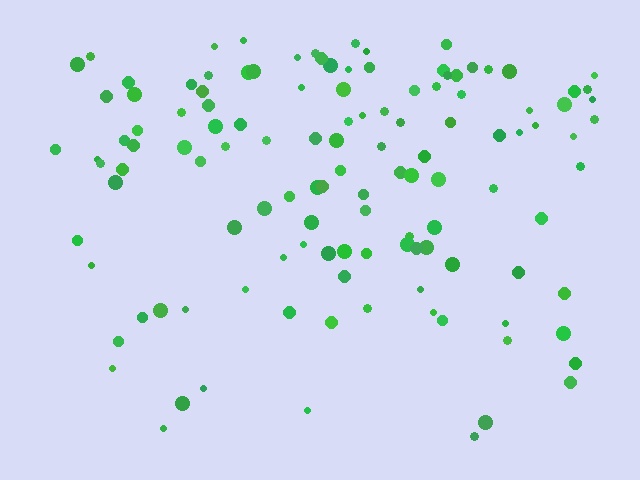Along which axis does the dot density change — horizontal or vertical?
Vertical.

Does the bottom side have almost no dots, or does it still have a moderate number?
Still a moderate number, just noticeably fewer than the top.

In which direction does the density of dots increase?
From bottom to top, with the top side densest.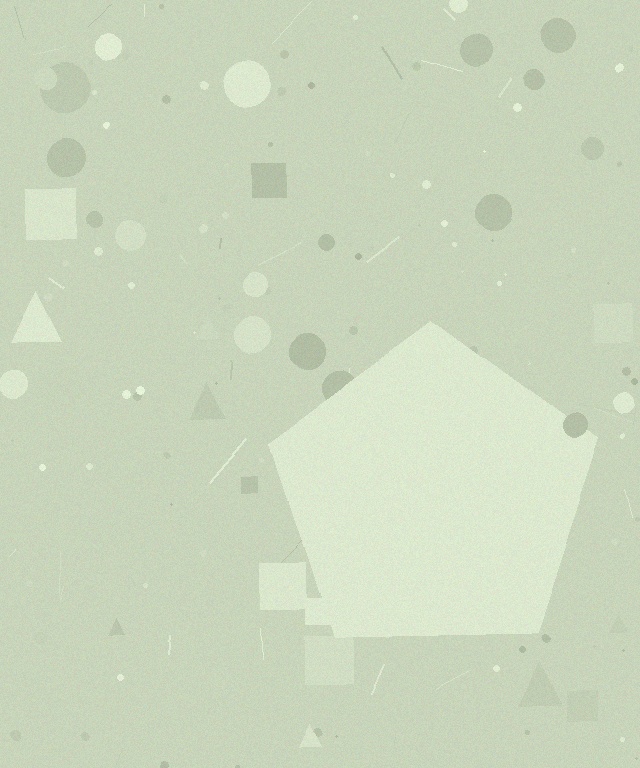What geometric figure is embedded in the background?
A pentagon is embedded in the background.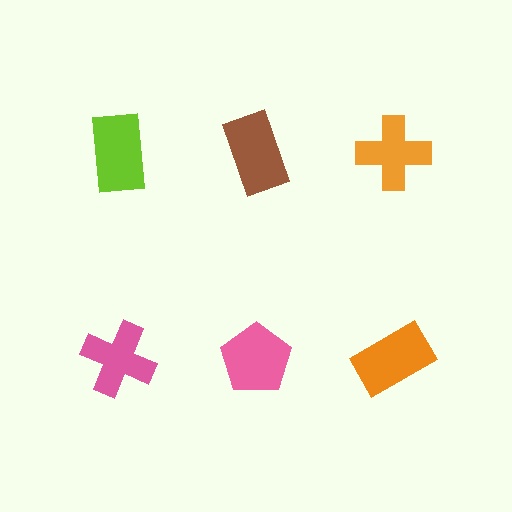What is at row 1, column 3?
An orange cross.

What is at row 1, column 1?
A lime rectangle.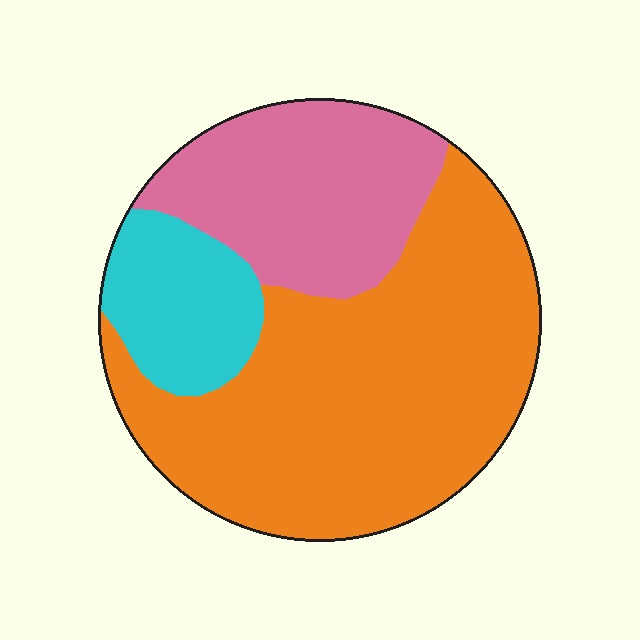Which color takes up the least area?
Cyan, at roughly 15%.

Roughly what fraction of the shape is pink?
Pink takes up about one quarter (1/4) of the shape.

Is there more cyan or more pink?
Pink.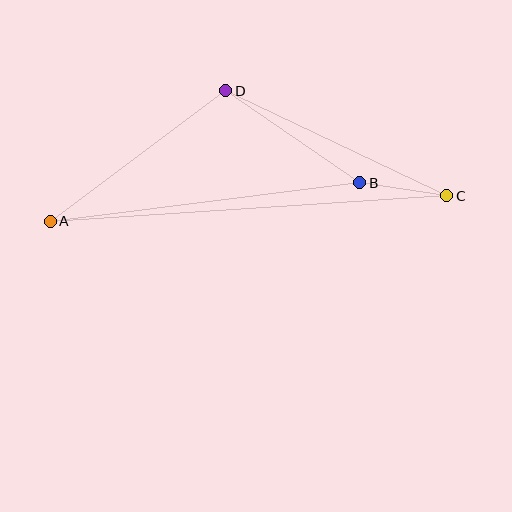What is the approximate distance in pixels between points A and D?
The distance between A and D is approximately 219 pixels.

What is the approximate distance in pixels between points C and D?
The distance between C and D is approximately 244 pixels.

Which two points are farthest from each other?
Points A and C are farthest from each other.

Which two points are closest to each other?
Points B and C are closest to each other.